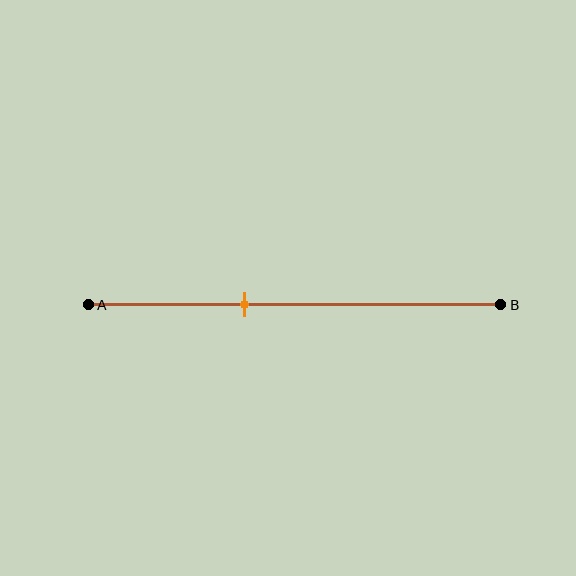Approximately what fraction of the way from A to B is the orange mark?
The orange mark is approximately 40% of the way from A to B.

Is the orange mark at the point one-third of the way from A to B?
No, the mark is at about 40% from A, not at the 33% one-third point.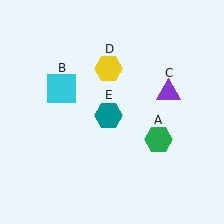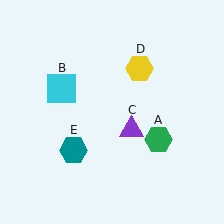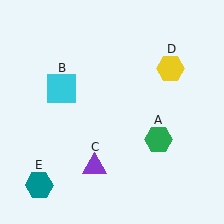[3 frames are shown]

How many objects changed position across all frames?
3 objects changed position: purple triangle (object C), yellow hexagon (object D), teal hexagon (object E).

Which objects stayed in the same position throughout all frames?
Green hexagon (object A) and cyan square (object B) remained stationary.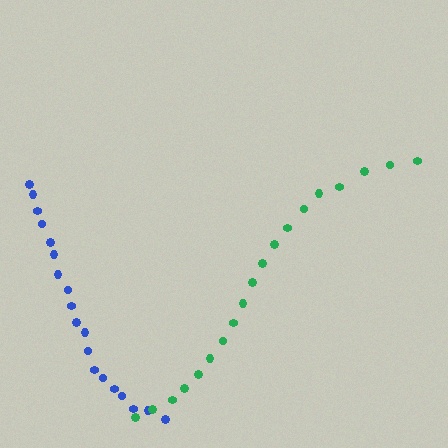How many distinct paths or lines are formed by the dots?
There are 2 distinct paths.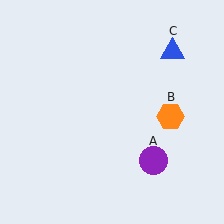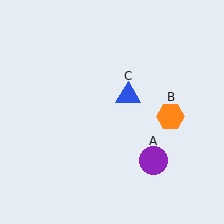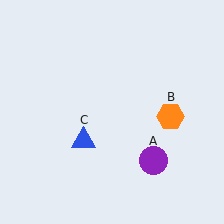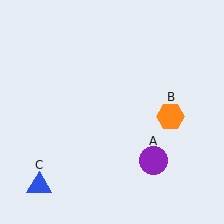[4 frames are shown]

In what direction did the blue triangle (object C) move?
The blue triangle (object C) moved down and to the left.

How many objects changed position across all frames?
1 object changed position: blue triangle (object C).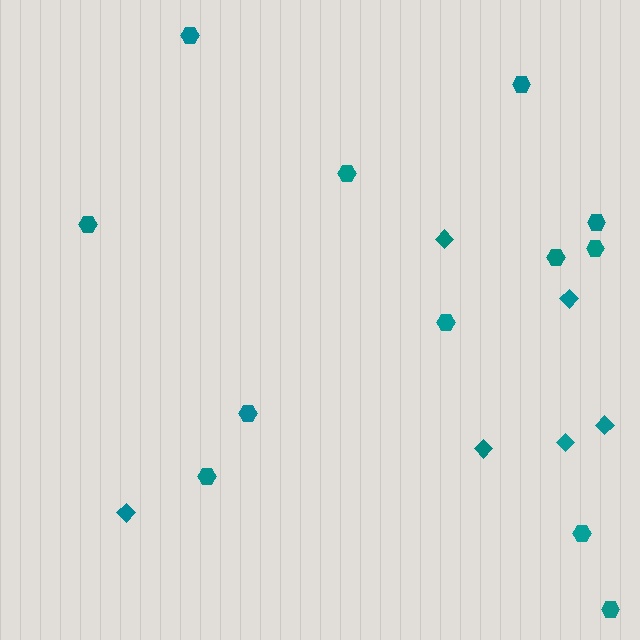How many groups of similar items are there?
There are 2 groups: one group of diamonds (6) and one group of hexagons (12).